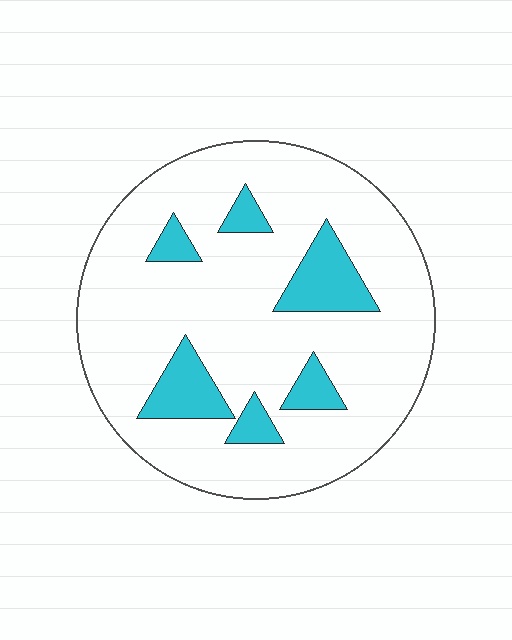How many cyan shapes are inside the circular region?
6.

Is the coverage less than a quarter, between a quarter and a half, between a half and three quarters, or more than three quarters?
Less than a quarter.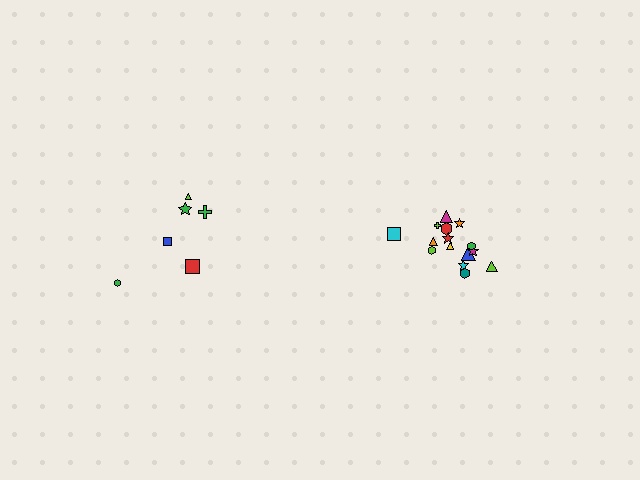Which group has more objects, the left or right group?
The right group.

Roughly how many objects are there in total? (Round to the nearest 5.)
Roughly 20 objects in total.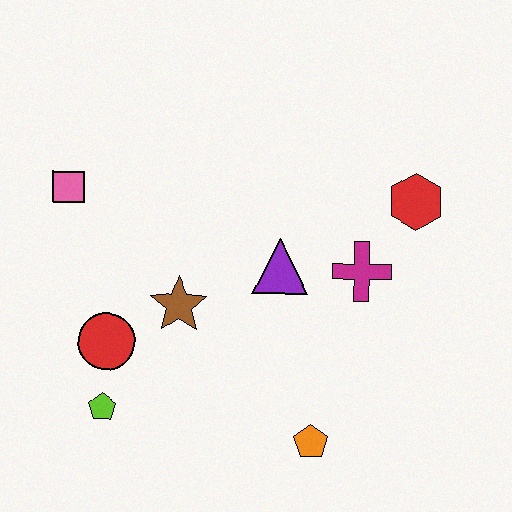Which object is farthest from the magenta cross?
The pink square is farthest from the magenta cross.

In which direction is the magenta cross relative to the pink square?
The magenta cross is to the right of the pink square.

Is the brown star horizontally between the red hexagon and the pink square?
Yes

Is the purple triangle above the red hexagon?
No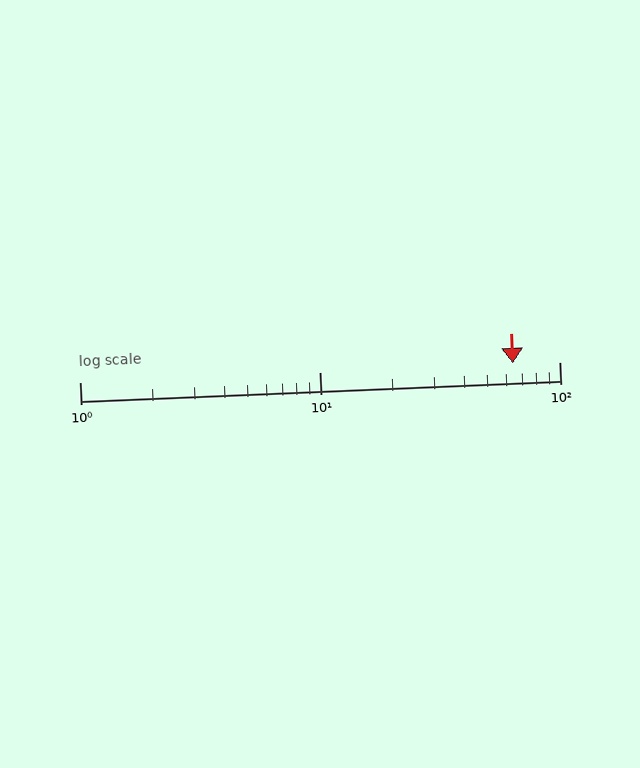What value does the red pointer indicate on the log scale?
The pointer indicates approximately 64.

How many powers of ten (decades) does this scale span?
The scale spans 2 decades, from 1 to 100.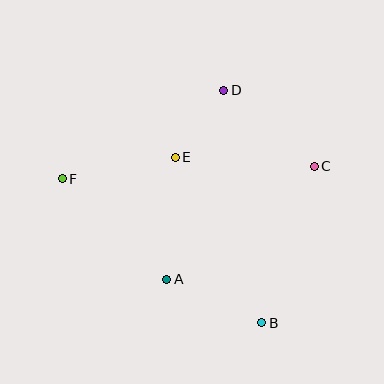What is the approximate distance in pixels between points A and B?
The distance between A and B is approximately 104 pixels.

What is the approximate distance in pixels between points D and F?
The distance between D and F is approximately 184 pixels.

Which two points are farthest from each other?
Points C and F are farthest from each other.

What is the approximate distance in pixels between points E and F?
The distance between E and F is approximately 115 pixels.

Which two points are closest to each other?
Points D and E are closest to each other.